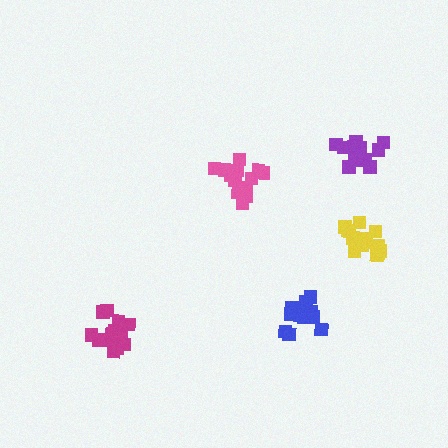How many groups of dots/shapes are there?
There are 5 groups.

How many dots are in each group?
Group 1: 15 dots, Group 2: 15 dots, Group 3: 14 dots, Group 4: 14 dots, Group 5: 14 dots (72 total).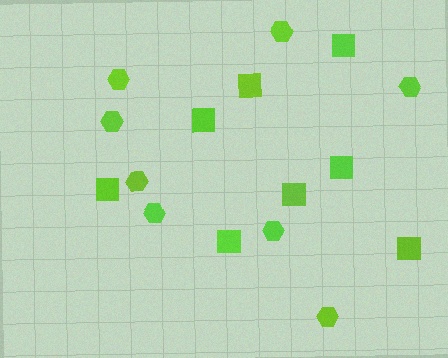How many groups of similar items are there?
There are 2 groups: one group of squares (8) and one group of hexagons (8).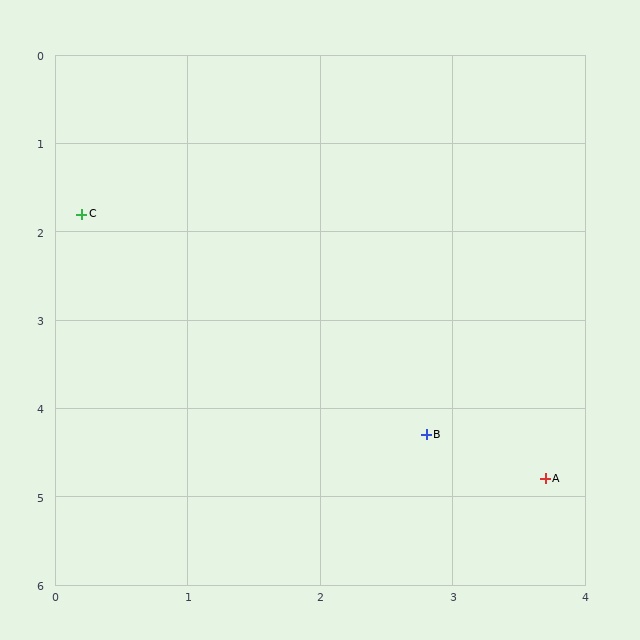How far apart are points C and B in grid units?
Points C and B are about 3.6 grid units apart.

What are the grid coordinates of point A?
Point A is at approximately (3.7, 4.8).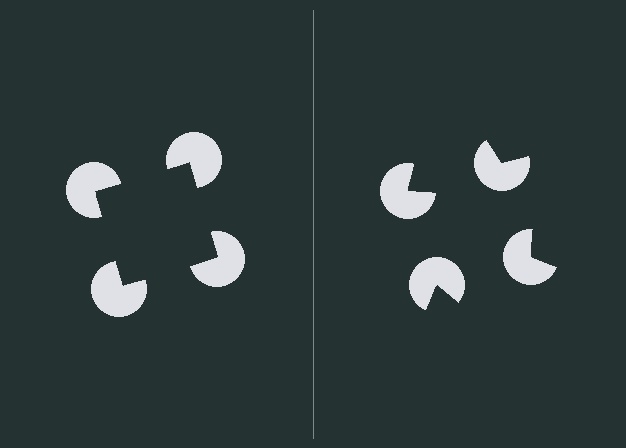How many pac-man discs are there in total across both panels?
8 — 4 on each side.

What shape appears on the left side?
An illusory square.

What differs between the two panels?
The pac-man discs are positioned identically on both sides; only the wedge orientations differ. On the left they align to a square; on the right they are misaligned.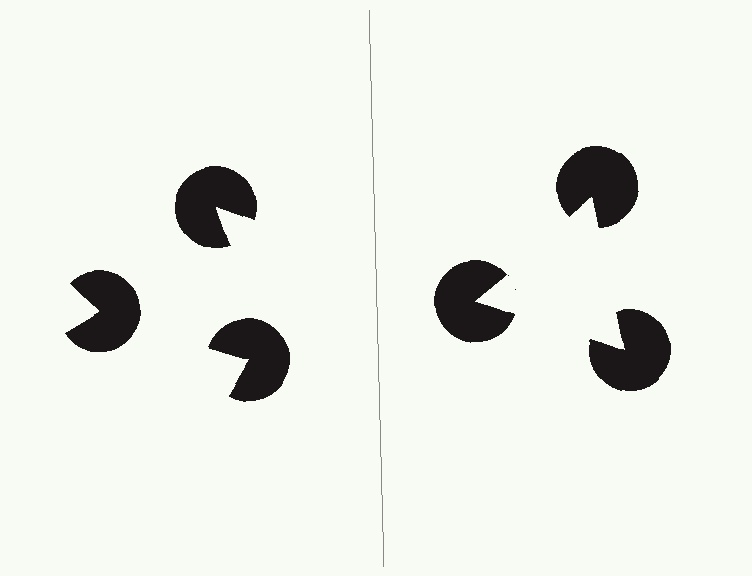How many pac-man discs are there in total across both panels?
6 — 3 on each side.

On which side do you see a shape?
An illusory triangle appears on the right side. On the left side the wedge cuts are rotated, so no coherent shape forms.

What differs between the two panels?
The pac-man discs are positioned identically on both sides; only the wedge orientations differ. On the right they align to a triangle; on the left they are misaligned.